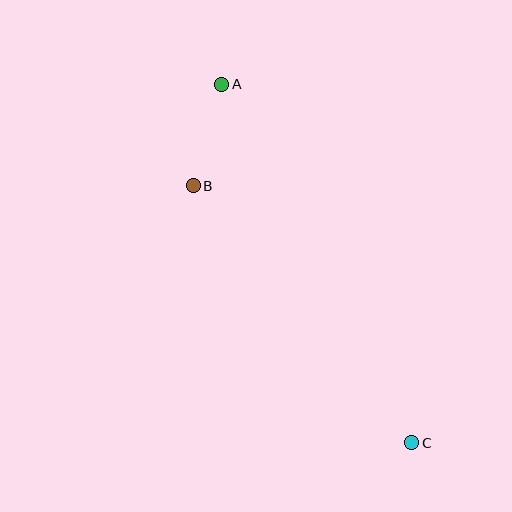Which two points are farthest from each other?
Points A and C are farthest from each other.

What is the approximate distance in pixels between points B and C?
The distance between B and C is approximately 337 pixels.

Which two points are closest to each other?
Points A and B are closest to each other.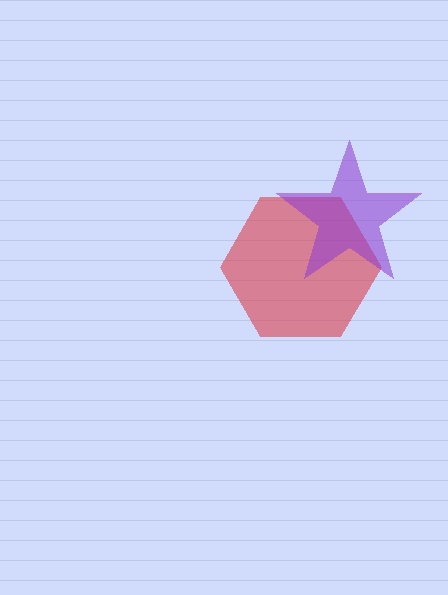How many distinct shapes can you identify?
There are 2 distinct shapes: a red hexagon, a purple star.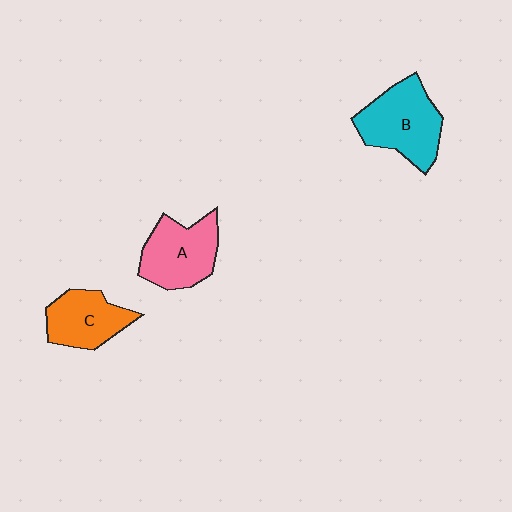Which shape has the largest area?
Shape B (cyan).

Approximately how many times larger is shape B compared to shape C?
Approximately 1.3 times.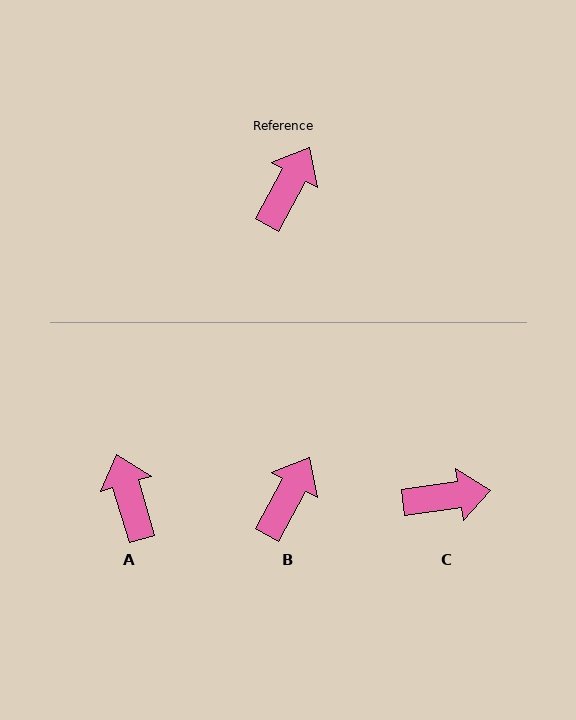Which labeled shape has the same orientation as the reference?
B.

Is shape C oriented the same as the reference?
No, it is off by about 53 degrees.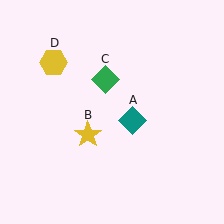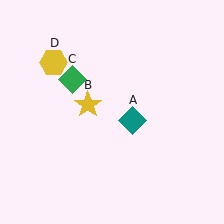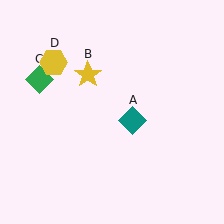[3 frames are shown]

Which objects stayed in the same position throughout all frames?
Teal diamond (object A) and yellow hexagon (object D) remained stationary.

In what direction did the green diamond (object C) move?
The green diamond (object C) moved left.